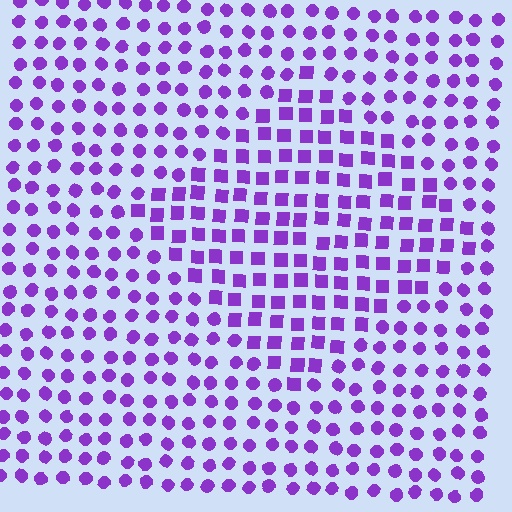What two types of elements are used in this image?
The image uses squares inside the diamond region and circles outside it.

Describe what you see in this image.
The image is filled with small purple elements arranged in a uniform grid. A diamond-shaped region contains squares, while the surrounding area contains circles. The boundary is defined purely by the change in element shape.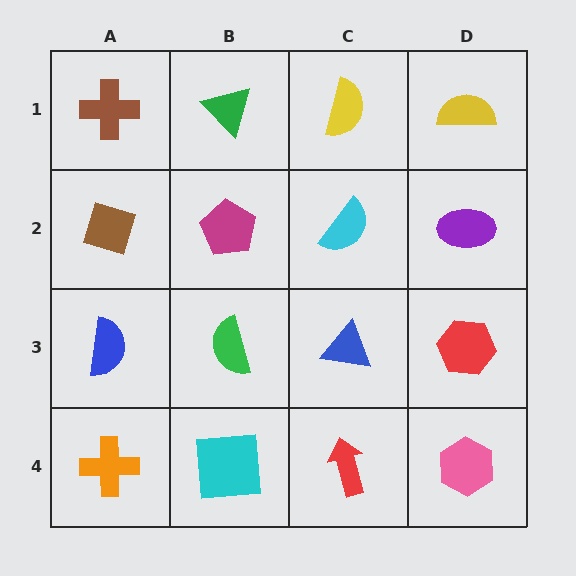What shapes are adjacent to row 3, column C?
A cyan semicircle (row 2, column C), a red arrow (row 4, column C), a green semicircle (row 3, column B), a red hexagon (row 3, column D).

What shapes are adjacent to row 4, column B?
A green semicircle (row 3, column B), an orange cross (row 4, column A), a red arrow (row 4, column C).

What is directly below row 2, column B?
A green semicircle.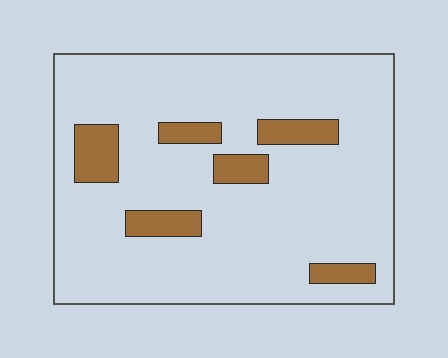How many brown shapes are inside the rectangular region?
6.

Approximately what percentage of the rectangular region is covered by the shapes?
Approximately 15%.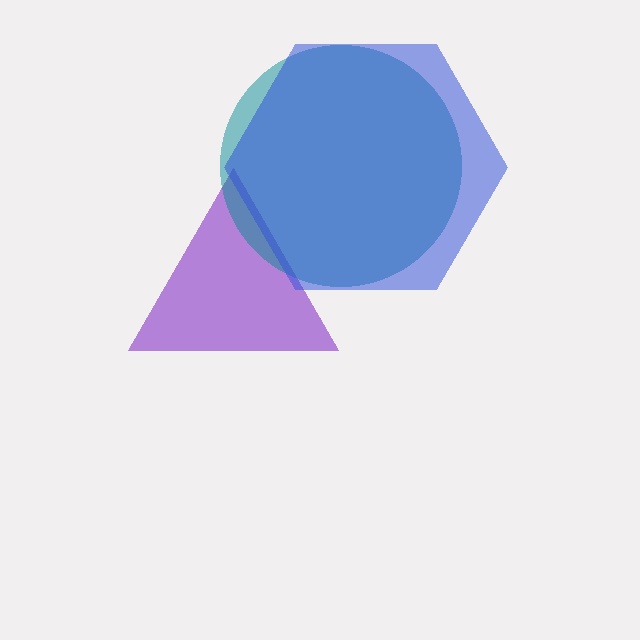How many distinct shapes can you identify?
There are 3 distinct shapes: a purple triangle, a teal circle, a blue hexagon.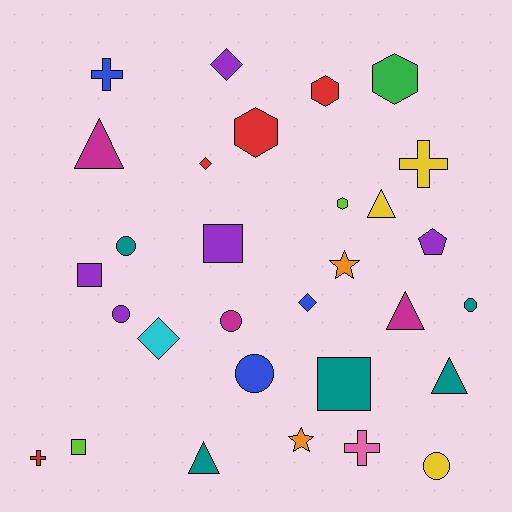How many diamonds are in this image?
There are 4 diamonds.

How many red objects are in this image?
There are 4 red objects.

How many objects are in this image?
There are 30 objects.